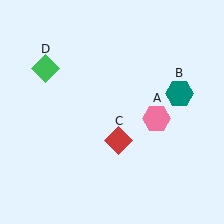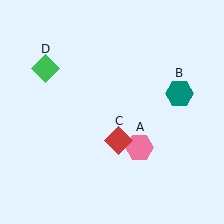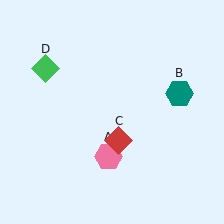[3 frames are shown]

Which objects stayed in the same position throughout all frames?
Teal hexagon (object B) and red diamond (object C) and green diamond (object D) remained stationary.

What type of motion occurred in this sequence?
The pink hexagon (object A) rotated clockwise around the center of the scene.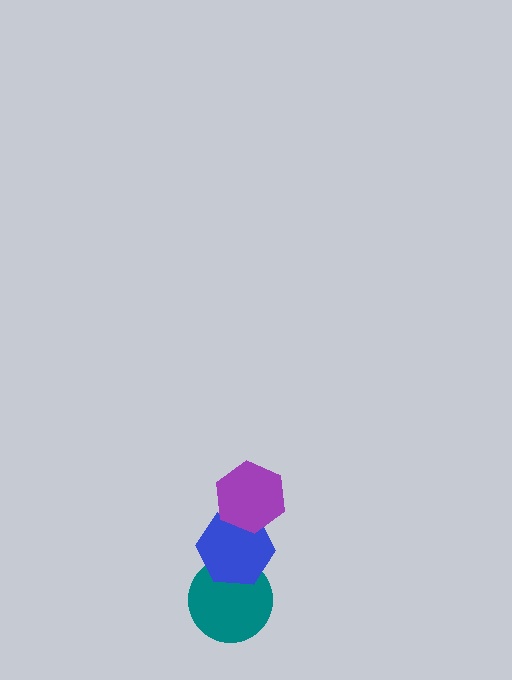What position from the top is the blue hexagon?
The blue hexagon is 2nd from the top.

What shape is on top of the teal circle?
The blue hexagon is on top of the teal circle.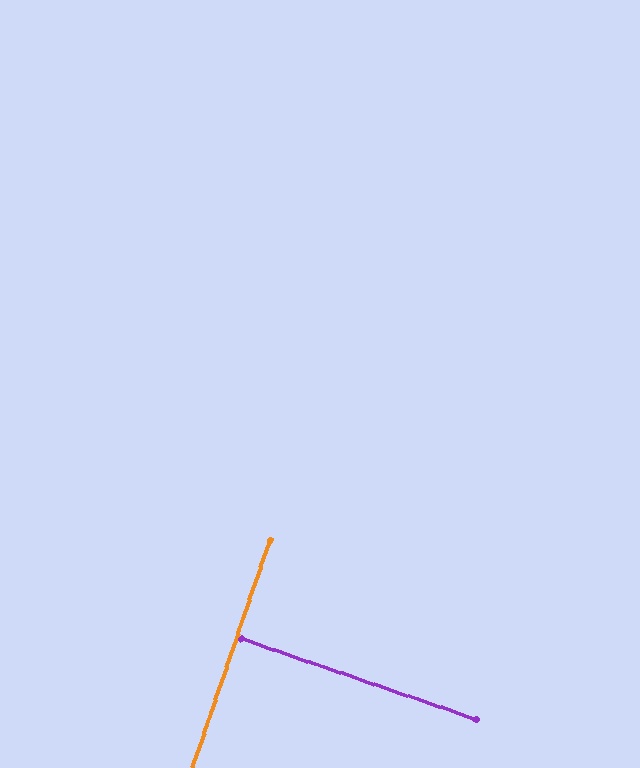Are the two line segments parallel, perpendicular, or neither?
Perpendicular — they meet at approximately 90°.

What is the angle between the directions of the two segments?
Approximately 90 degrees.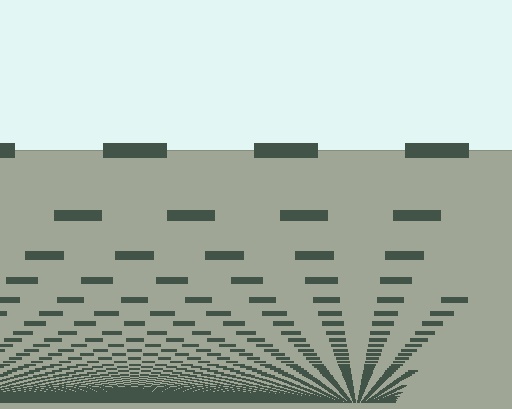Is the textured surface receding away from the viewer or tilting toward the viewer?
The surface appears to tilt toward the viewer. Texture elements get larger and sparser toward the top.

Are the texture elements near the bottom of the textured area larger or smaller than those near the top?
Smaller. The gradient is inverted — elements near the bottom are smaller and denser.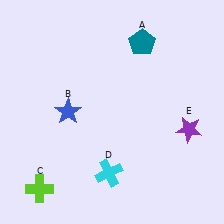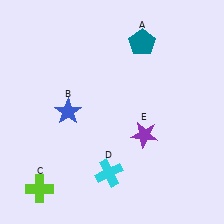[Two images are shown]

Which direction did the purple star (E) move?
The purple star (E) moved left.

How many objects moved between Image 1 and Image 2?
1 object moved between the two images.